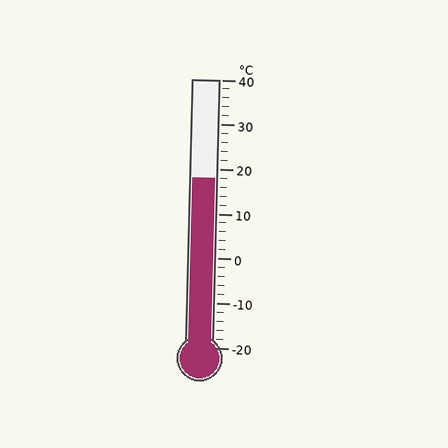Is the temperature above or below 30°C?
The temperature is below 30°C.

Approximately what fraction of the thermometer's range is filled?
The thermometer is filled to approximately 65% of its range.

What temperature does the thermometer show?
The thermometer shows approximately 18°C.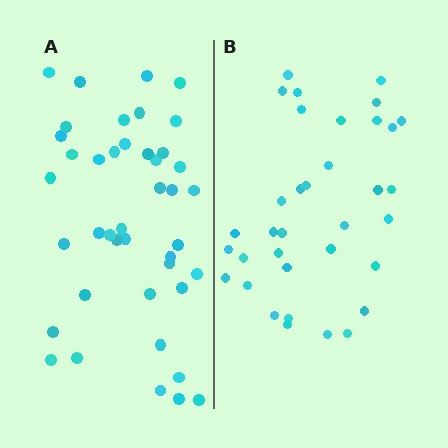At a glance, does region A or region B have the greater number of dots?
Region A (the left region) has more dots.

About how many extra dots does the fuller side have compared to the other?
Region A has roughly 8 or so more dots than region B.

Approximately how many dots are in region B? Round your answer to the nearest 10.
About 40 dots. (The exact count is 35, which rounds to 40.)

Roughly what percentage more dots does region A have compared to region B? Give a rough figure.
About 20% more.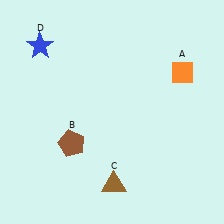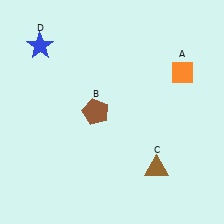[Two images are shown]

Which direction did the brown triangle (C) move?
The brown triangle (C) moved right.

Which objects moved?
The objects that moved are: the brown pentagon (B), the brown triangle (C).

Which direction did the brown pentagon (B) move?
The brown pentagon (B) moved up.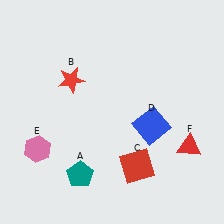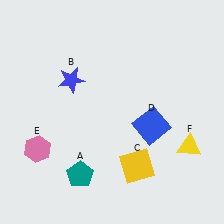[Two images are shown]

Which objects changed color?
B changed from red to blue. C changed from red to yellow. F changed from red to yellow.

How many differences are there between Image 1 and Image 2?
There are 3 differences between the two images.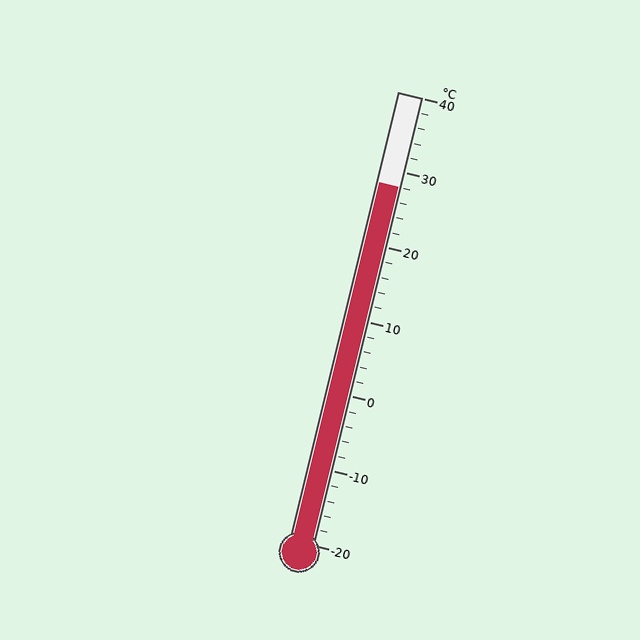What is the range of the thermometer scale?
The thermometer scale ranges from -20°C to 40°C.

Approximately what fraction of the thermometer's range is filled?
The thermometer is filled to approximately 80% of its range.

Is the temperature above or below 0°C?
The temperature is above 0°C.